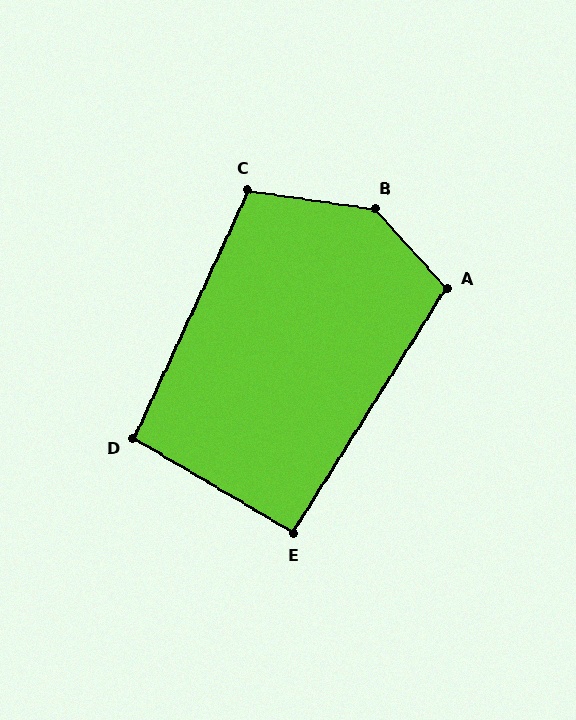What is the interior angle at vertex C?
Approximately 107 degrees (obtuse).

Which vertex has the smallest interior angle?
E, at approximately 91 degrees.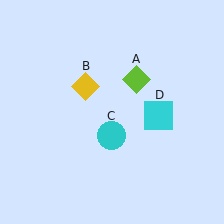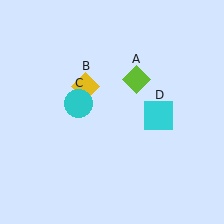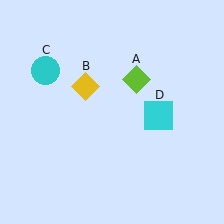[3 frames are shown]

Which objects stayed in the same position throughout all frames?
Lime diamond (object A) and yellow diamond (object B) and cyan square (object D) remained stationary.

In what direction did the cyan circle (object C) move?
The cyan circle (object C) moved up and to the left.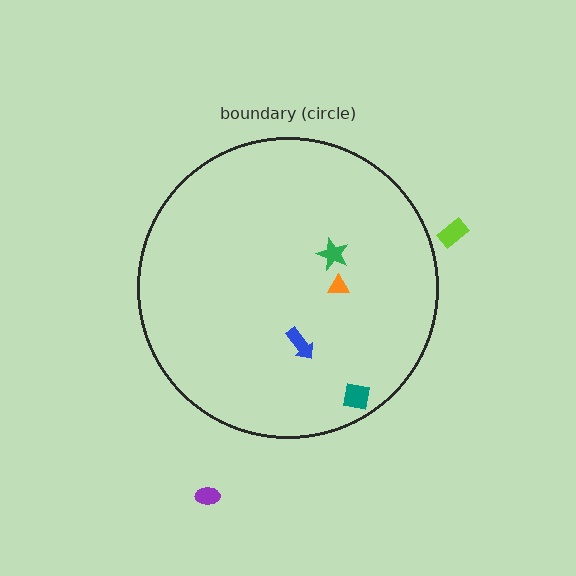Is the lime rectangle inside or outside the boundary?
Outside.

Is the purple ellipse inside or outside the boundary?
Outside.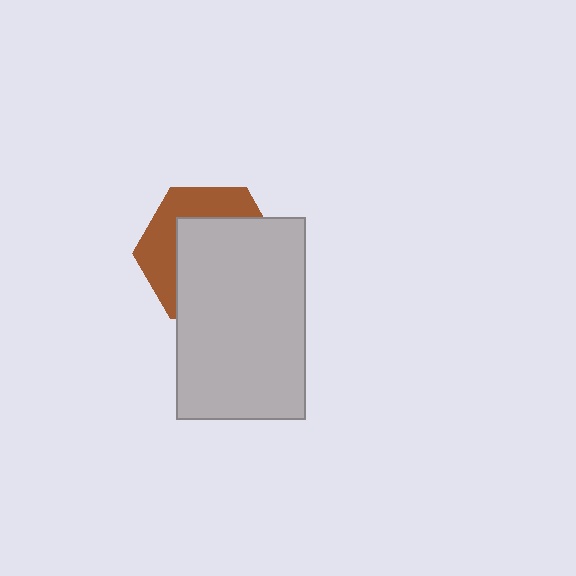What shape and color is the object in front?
The object in front is a light gray rectangle.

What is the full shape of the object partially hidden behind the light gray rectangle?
The partially hidden object is a brown hexagon.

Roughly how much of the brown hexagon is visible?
A small part of it is visible (roughly 37%).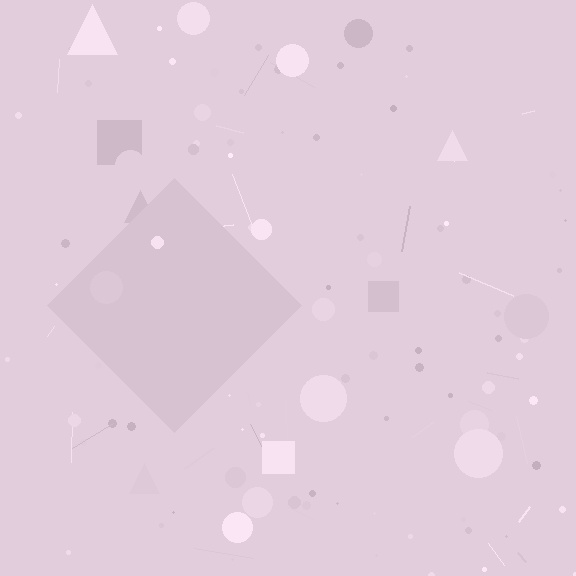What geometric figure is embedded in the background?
A diamond is embedded in the background.